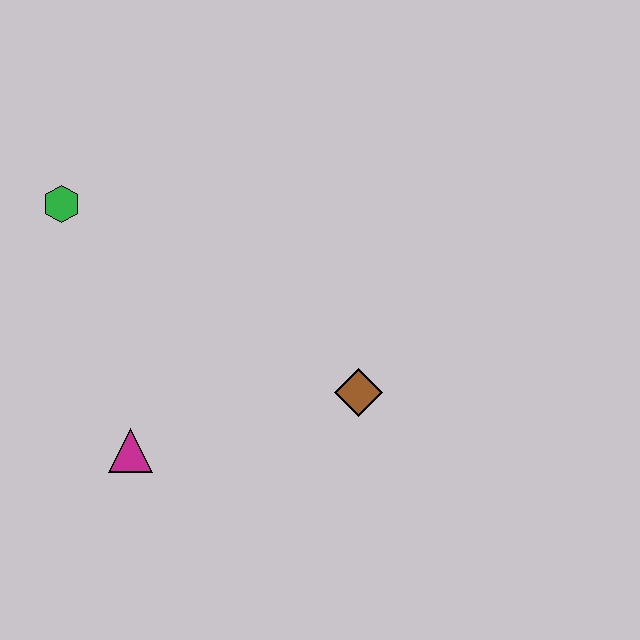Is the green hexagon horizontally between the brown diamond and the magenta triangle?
No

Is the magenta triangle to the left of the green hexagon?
No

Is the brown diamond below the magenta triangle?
No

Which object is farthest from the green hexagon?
The brown diamond is farthest from the green hexagon.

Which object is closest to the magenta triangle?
The brown diamond is closest to the magenta triangle.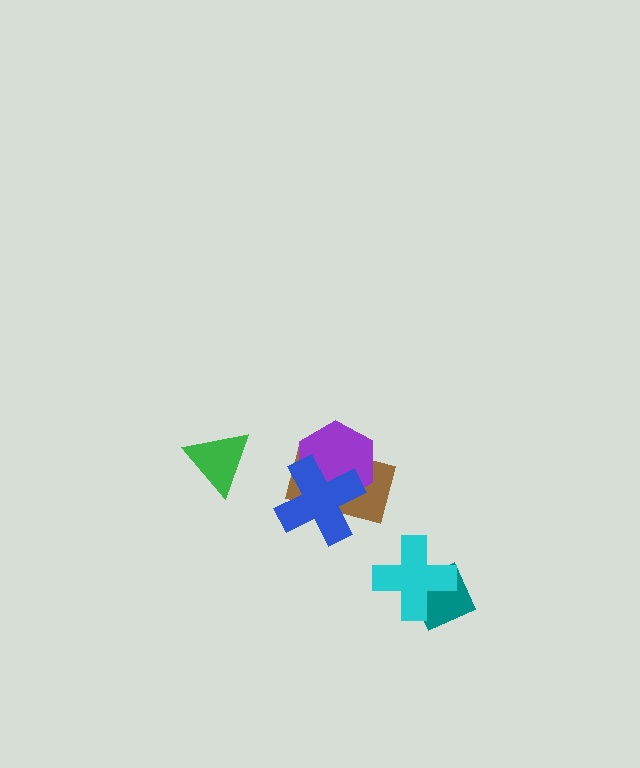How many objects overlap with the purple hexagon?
2 objects overlap with the purple hexagon.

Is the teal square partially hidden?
Yes, it is partially covered by another shape.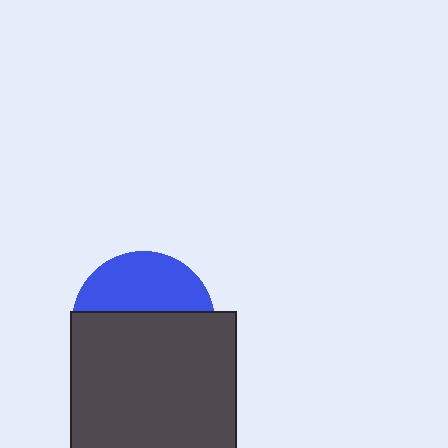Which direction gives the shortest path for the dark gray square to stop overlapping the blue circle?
Moving down gives the shortest separation.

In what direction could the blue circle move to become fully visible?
The blue circle could move up. That would shift it out from behind the dark gray square entirely.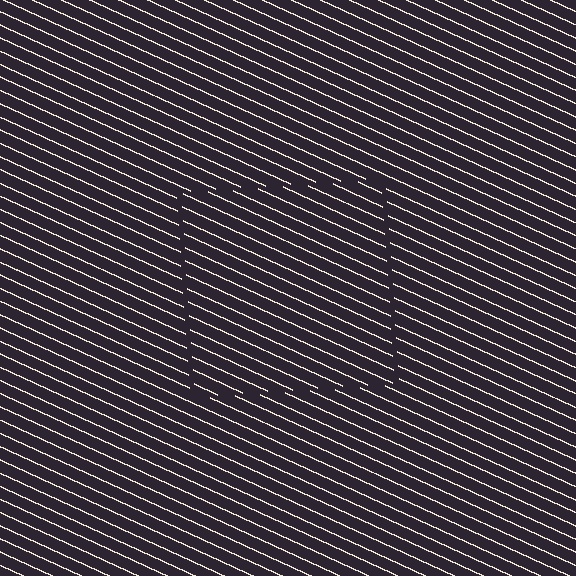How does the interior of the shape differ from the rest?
The interior of the shape contains the same grating, shifted by half a period — the contour is defined by the phase discontinuity where line-ends from the inner and outer gratings abut.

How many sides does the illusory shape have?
4 sides — the line-ends trace a square.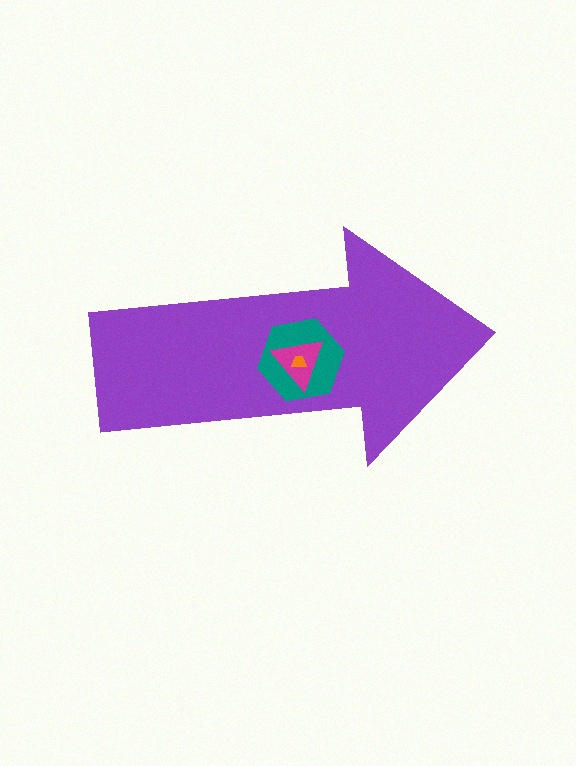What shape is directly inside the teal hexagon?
The magenta triangle.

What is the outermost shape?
The purple arrow.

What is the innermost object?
The orange trapezoid.